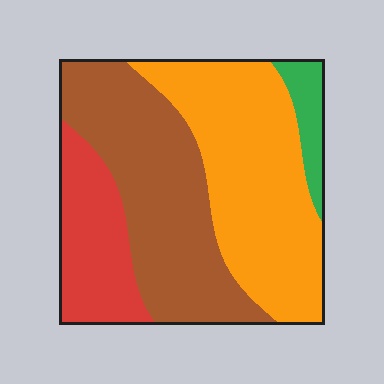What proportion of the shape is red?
Red takes up about one sixth (1/6) of the shape.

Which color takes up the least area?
Green, at roughly 5%.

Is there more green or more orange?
Orange.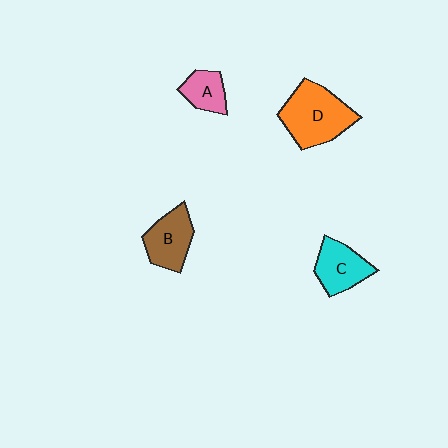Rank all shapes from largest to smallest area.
From largest to smallest: D (orange), B (brown), C (cyan), A (pink).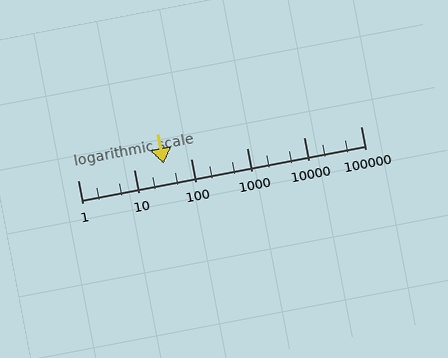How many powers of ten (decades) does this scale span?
The scale spans 5 decades, from 1 to 100000.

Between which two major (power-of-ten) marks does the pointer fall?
The pointer is between 10 and 100.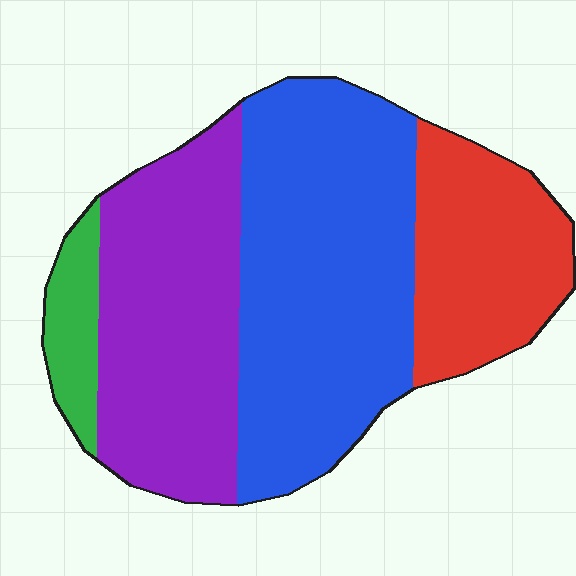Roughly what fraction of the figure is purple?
Purple covers 31% of the figure.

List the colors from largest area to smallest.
From largest to smallest: blue, purple, red, green.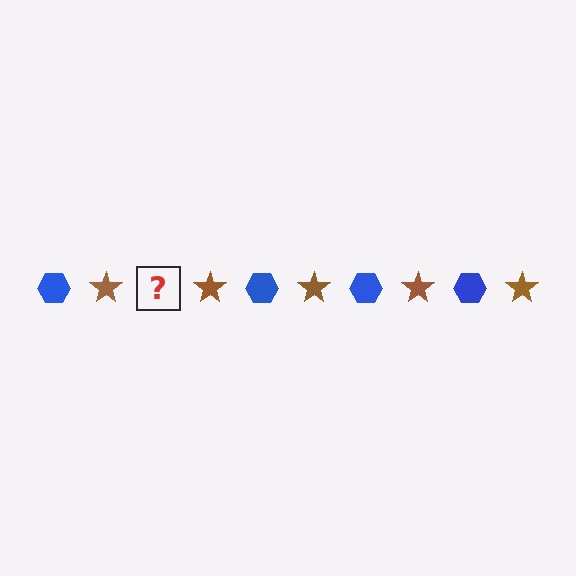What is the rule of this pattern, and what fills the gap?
The rule is that the pattern alternates between blue hexagon and brown star. The gap should be filled with a blue hexagon.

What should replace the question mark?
The question mark should be replaced with a blue hexagon.